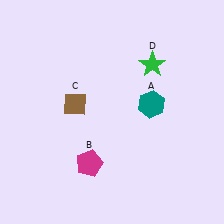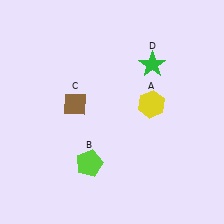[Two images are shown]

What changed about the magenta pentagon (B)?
In Image 1, B is magenta. In Image 2, it changed to lime.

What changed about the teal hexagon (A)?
In Image 1, A is teal. In Image 2, it changed to yellow.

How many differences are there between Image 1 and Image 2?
There are 2 differences between the two images.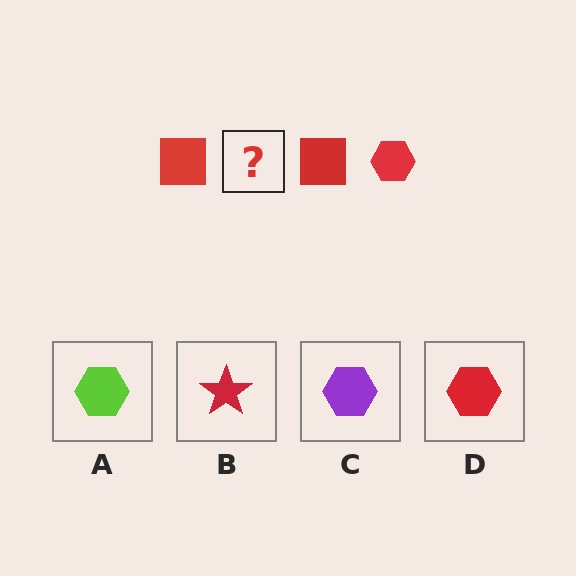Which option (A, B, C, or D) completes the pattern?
D.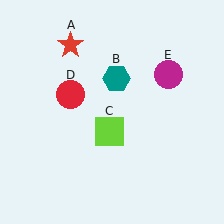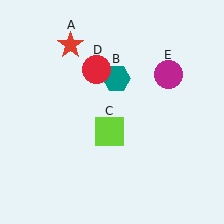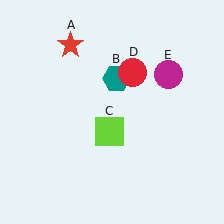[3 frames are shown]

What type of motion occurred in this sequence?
The red circle (object D) rotated clockwise around the center of the scene.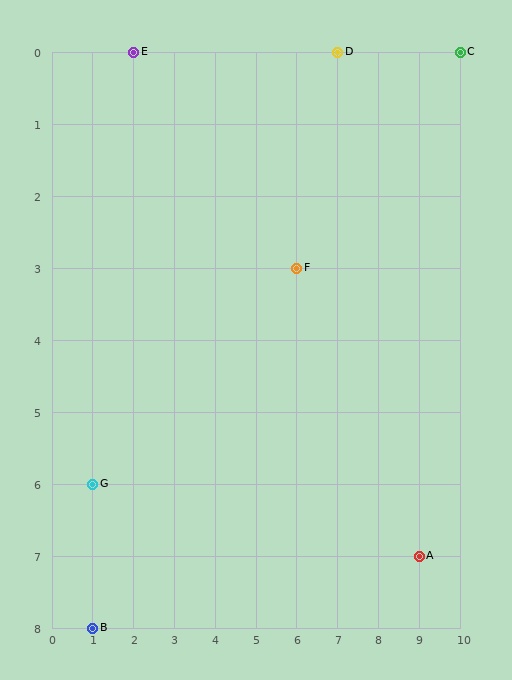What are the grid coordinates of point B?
Point B is at grid coordinates (1, 8).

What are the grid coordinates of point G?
Point G is at grid coordinates (1, 6).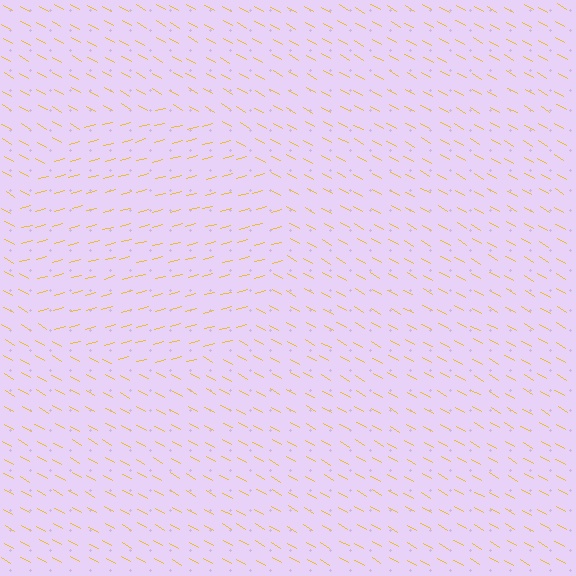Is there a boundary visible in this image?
Yes, there is a texture boundary formed by a change in line orientation.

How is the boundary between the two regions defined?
The boundary is defined purely by a change in line orientation (approximately 45 degrees difference). All lines are the same color and thickness.